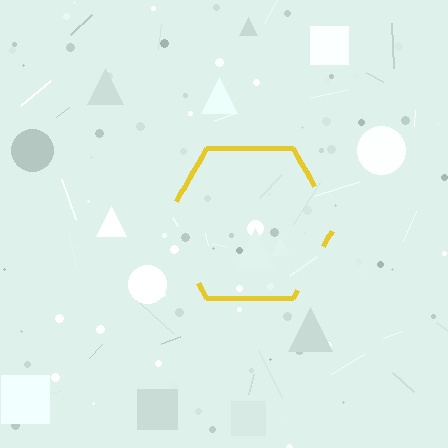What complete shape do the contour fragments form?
The contour fragments form a hexagon.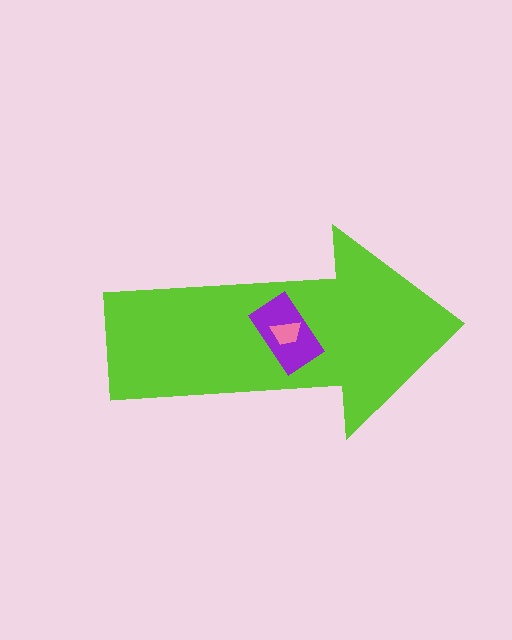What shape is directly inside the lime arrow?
The purple rectangle.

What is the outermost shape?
The lime arrow.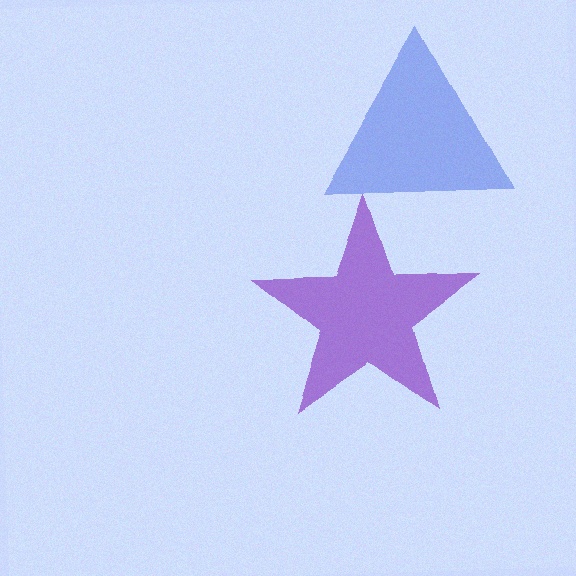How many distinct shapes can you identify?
There are 2 distinct shapes: a blue triangle, a purple star.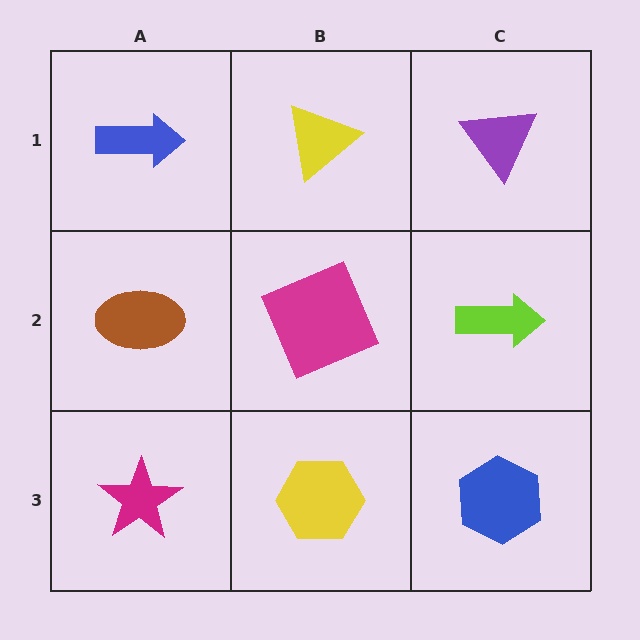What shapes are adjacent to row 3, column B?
A magenta square (row 2, column B), a magenta star (row 3, column A), a blue hexagon (row 3, column C).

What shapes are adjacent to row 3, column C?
A lime arrow (row 2, column C), a yellow hexagon (row 3, column B).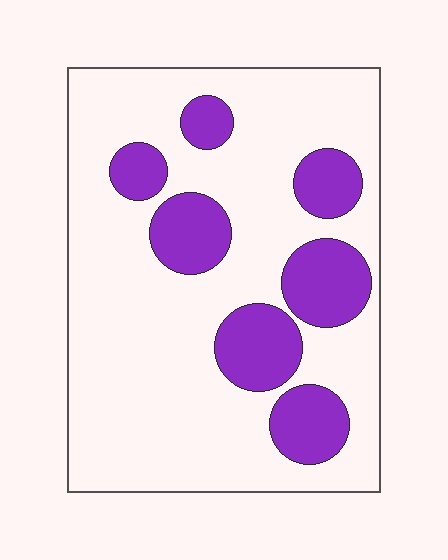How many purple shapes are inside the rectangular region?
7.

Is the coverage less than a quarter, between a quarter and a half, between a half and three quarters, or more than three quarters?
Less than a quarter.